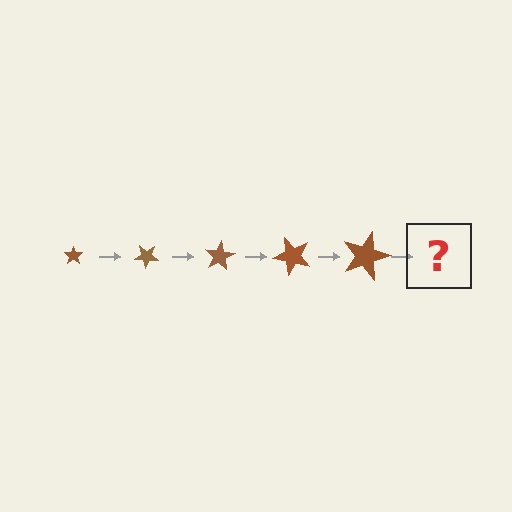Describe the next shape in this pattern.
It should be a star, larger than the previous one and rotated 200 degrees from the start.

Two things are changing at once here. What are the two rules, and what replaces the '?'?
The two rules are that the star grows larger each step and it rotates 40 degrees each step. The '?' should be a star, larger than the previous one and rotated 200 degrees from the start.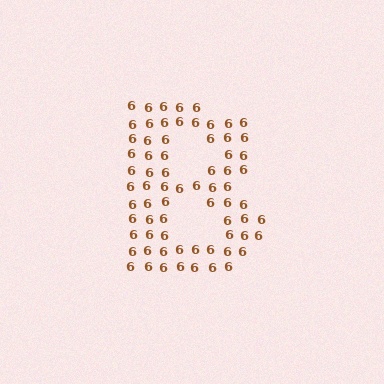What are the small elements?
The small elements are digit 6's.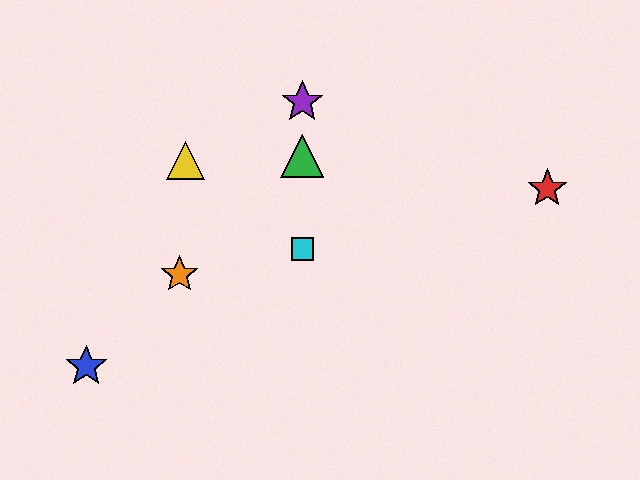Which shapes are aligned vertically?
The green triangle, the purple star, the cyan square are aligned vertically.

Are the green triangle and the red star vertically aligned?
No, the green triangle is at x≈302 and the red star is at x≈547.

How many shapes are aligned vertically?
3 shapes (the green triangle, the purple star, the cyan square) are aligned vertically.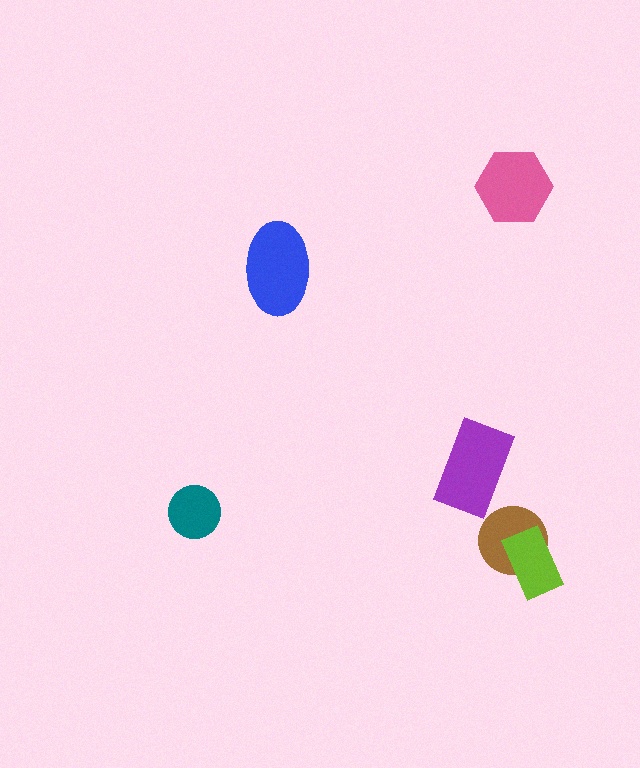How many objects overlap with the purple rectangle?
0 objects overlap with the purple rectangle.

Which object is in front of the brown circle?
The lime rectangle is in front of the brown circle.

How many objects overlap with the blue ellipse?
0 objects overlap with the blue ellipse.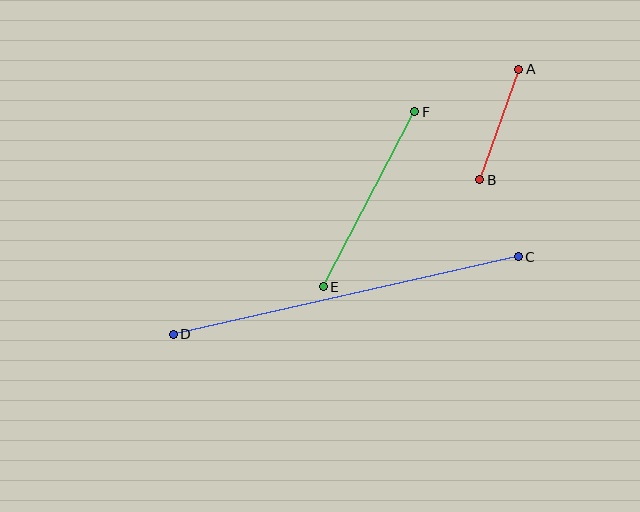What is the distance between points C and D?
The distance is approximately 354 pixels.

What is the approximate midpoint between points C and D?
The midpoint is at approximately (346, 295) pixels.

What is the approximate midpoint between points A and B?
The midpoint is at approximately (499, 124) pixels.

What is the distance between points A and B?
The distance is approximately 117 pixels.